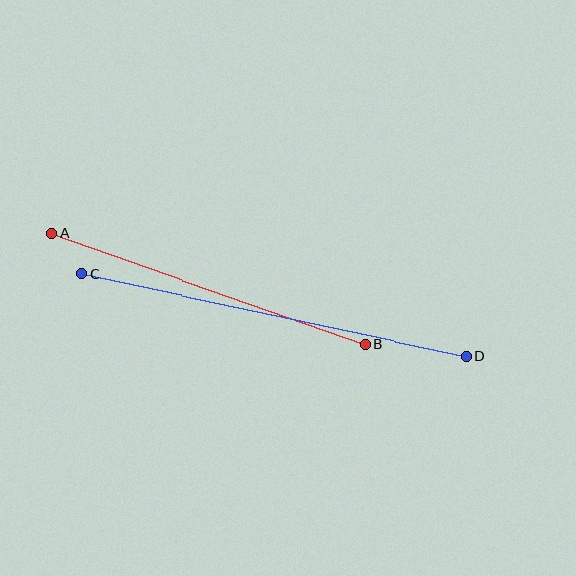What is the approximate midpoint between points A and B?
The midpoint is at approximately (208, 289) pixels.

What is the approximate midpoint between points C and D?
The midpoint is at approximately (274, 315) pixels.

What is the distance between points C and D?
The distance is approximately 393 pixels.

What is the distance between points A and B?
The distance is approximately 332 pixels.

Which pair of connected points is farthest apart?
Points C and D are farthest apart.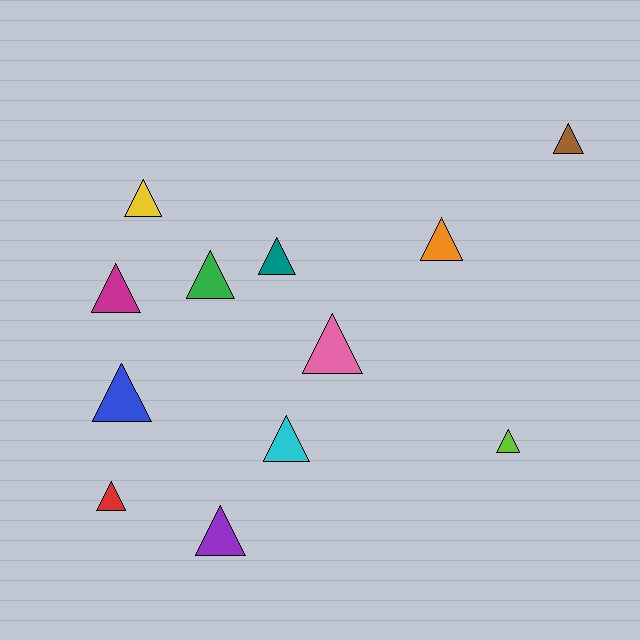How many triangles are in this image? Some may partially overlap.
There are 12 triangles.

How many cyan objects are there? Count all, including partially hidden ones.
There is 1 cyan object.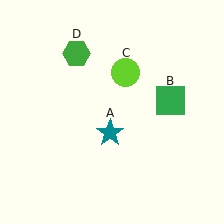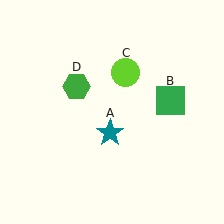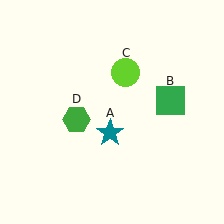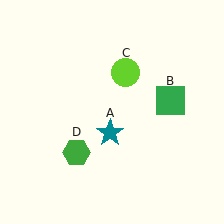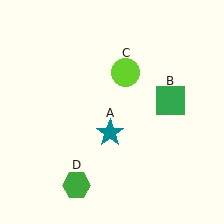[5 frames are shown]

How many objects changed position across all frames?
1 object changed position: green hexagon (object D).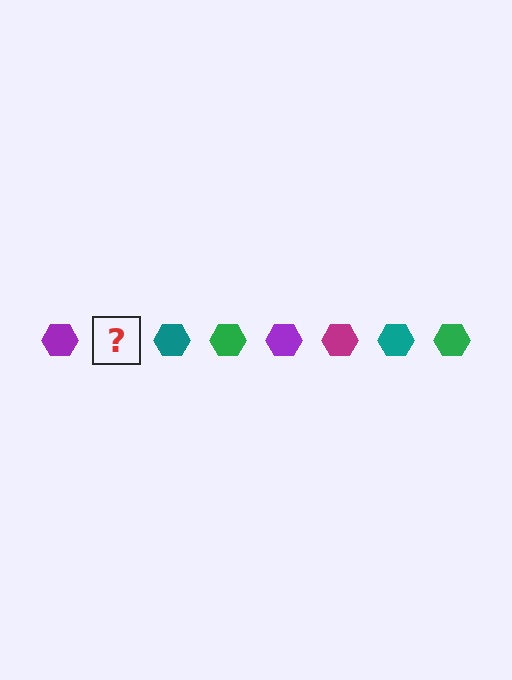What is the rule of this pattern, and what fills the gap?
The rule is that the pattern cycles through purple, magenta, teal, green hexagons. The gap should be filled with a magenta hexagon.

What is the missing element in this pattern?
The missing element is a magenta hexagon.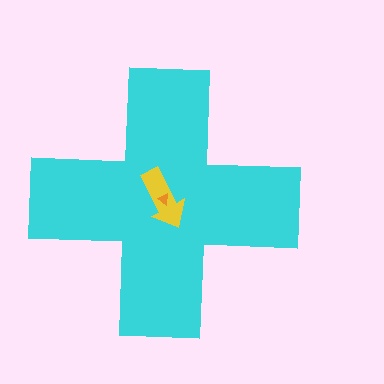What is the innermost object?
The orange triangle.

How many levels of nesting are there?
3.